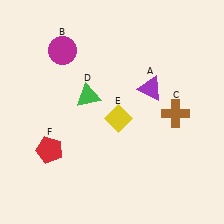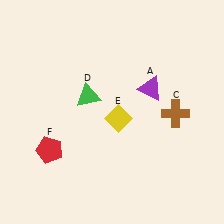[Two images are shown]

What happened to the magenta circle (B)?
The magenta circle (B) was removed in Image 2. It was in the top-left area of Image 1.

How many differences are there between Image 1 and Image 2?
There is 1 difference between the two images.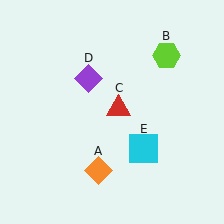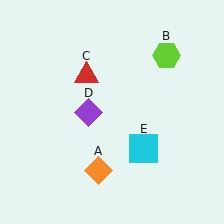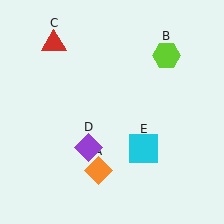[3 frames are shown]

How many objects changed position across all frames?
2 objects changed position: red triangle (object C), purple diamond (object D).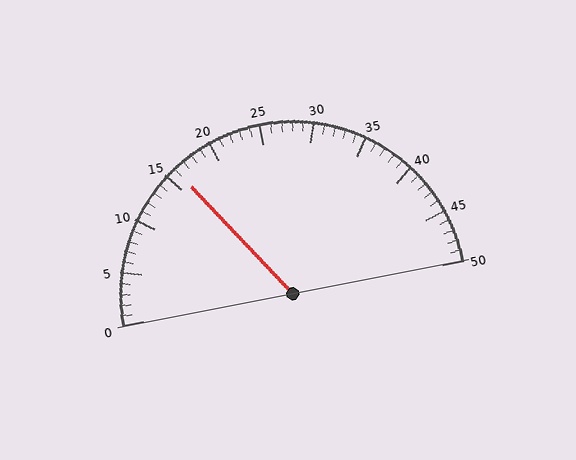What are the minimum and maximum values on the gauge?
The gauge ranges from 0 to 50.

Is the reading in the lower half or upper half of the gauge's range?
The reading is in the lower half of the range (0 to 50).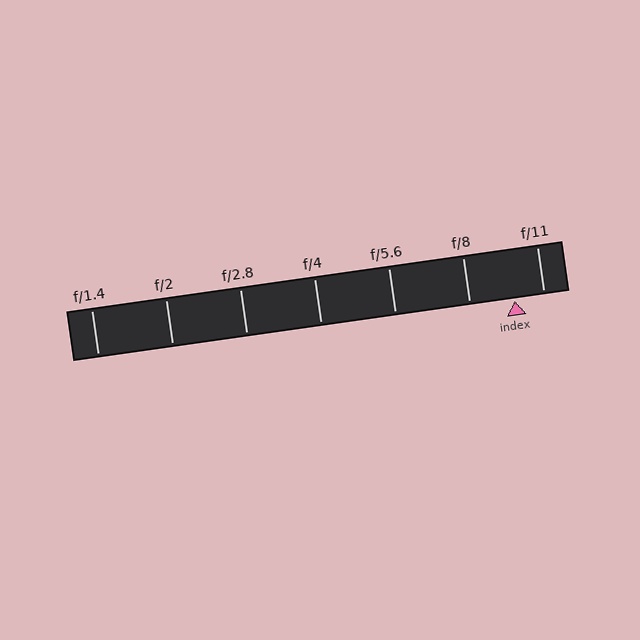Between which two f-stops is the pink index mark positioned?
The index mark is between f/8 and f/11.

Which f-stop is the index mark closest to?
The index mark is closest to f/11.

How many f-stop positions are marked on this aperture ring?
There are 7 f-stop positions marked.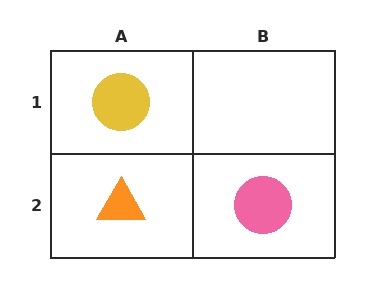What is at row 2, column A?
An orange triangle.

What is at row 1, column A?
A yellow circle.